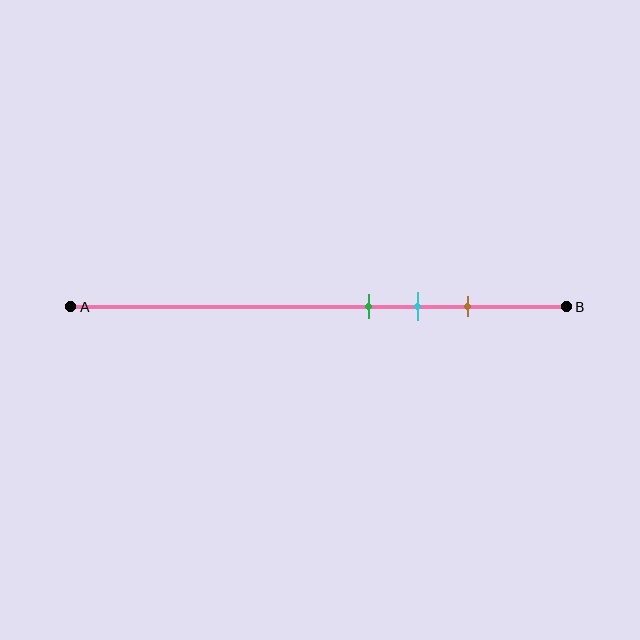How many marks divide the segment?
There are 3 marks dividing the segment.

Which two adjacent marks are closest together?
The green and cyan marks are the closest adjacent pair.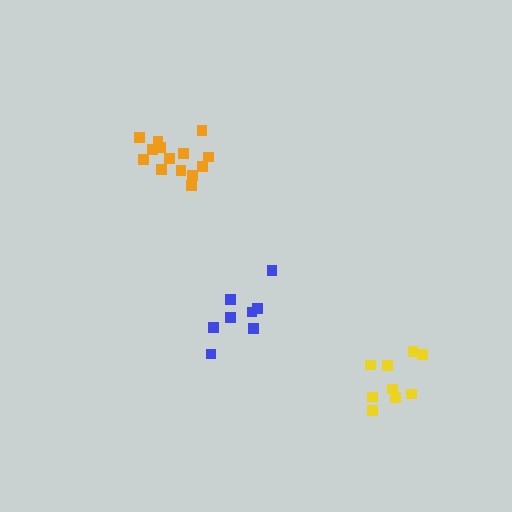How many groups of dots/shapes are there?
There are 3 groups.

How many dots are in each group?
Group 1: 8 dots, Group 2: 9 dots, Group 3: 14 dots (31 total).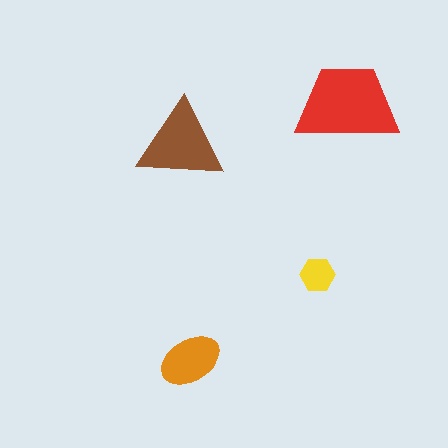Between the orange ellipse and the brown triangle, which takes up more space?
The brown triangle.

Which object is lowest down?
The orange ellipse is bottommost.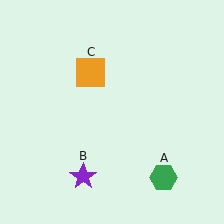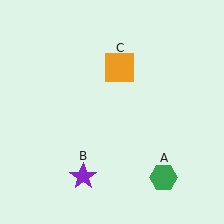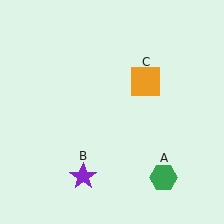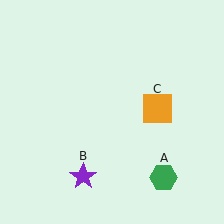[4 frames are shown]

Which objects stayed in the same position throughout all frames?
Green hexagon (object A) and purple star (object B) remained stationary.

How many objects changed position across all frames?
1 object changed position: orange square (object C).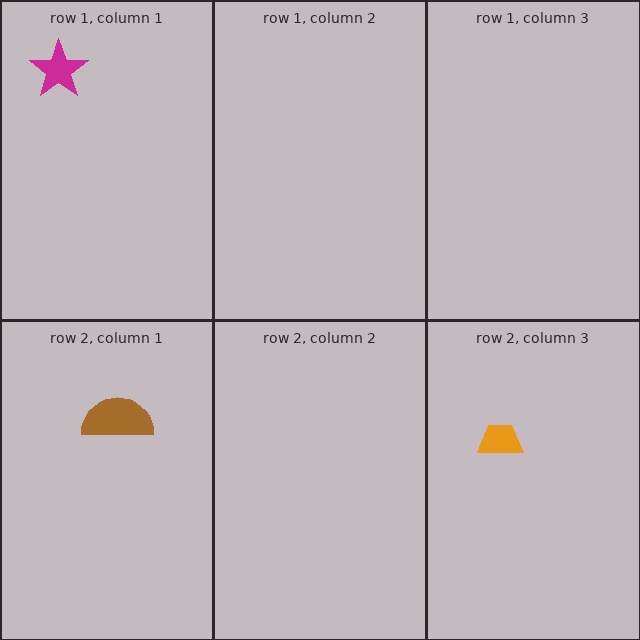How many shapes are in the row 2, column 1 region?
1.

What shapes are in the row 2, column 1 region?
The brown semicircle.